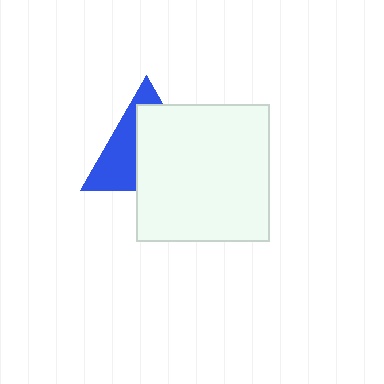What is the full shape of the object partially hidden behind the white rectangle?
The partially hidden object is a blue triangle.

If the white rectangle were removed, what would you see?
You would see the complete blue triangle.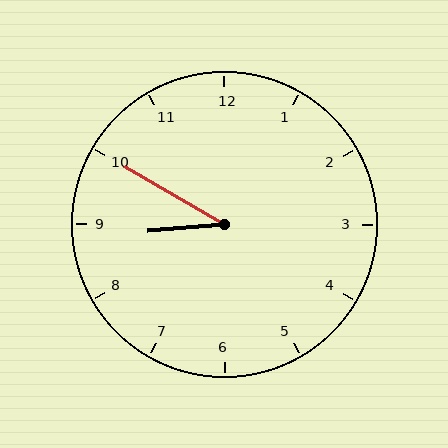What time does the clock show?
8:50.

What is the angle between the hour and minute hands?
Approximately 35 degrees.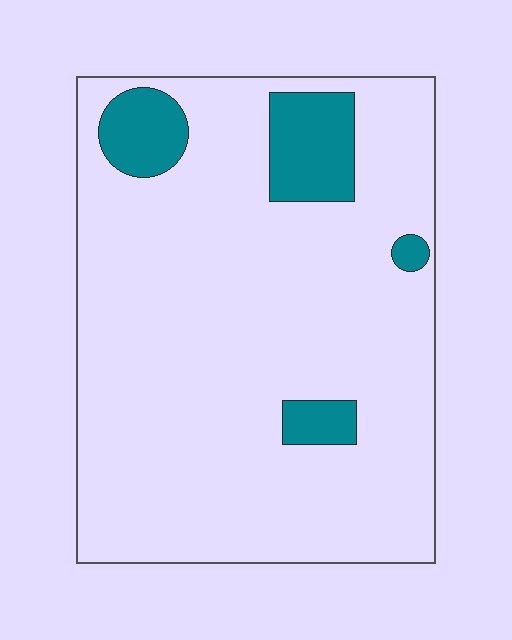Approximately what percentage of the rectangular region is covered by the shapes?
Approximately 10%.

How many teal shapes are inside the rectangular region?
4.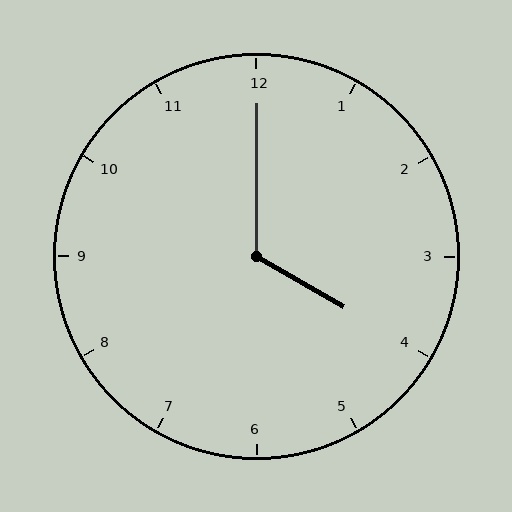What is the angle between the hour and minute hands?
Approximately 120 degrees.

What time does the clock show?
4:00.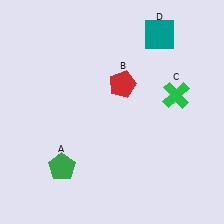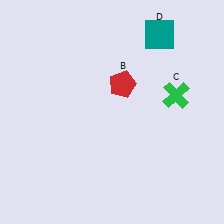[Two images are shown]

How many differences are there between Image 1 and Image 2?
There is 1 difference between the two images.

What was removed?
The green pentagon (A) was removed in Image 2.